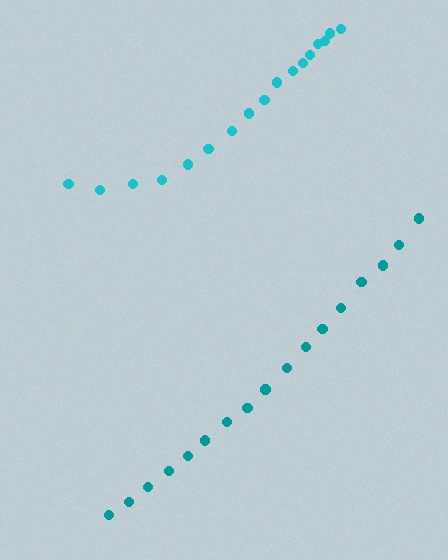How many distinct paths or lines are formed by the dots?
There are 2 distinct paths.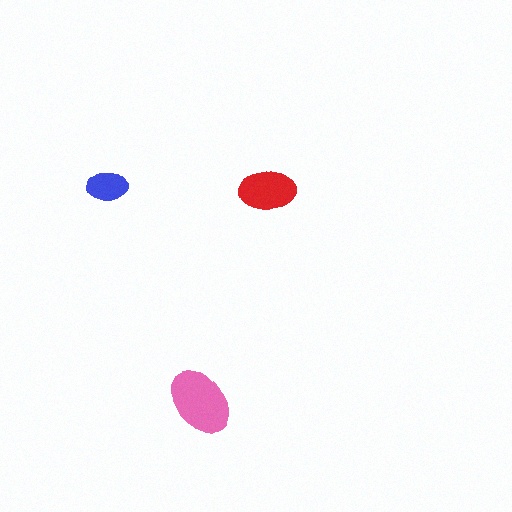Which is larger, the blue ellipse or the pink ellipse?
The pink one.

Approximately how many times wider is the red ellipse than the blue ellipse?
About 1.5 times wider.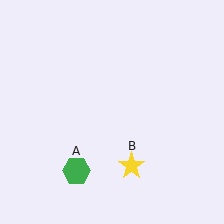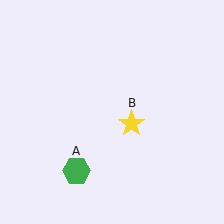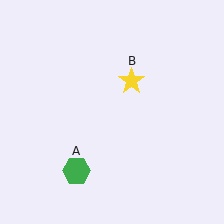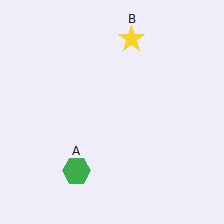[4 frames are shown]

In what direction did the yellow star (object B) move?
The yellow star (object B) moved up.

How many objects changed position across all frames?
1 object changed position: yellow star (object B).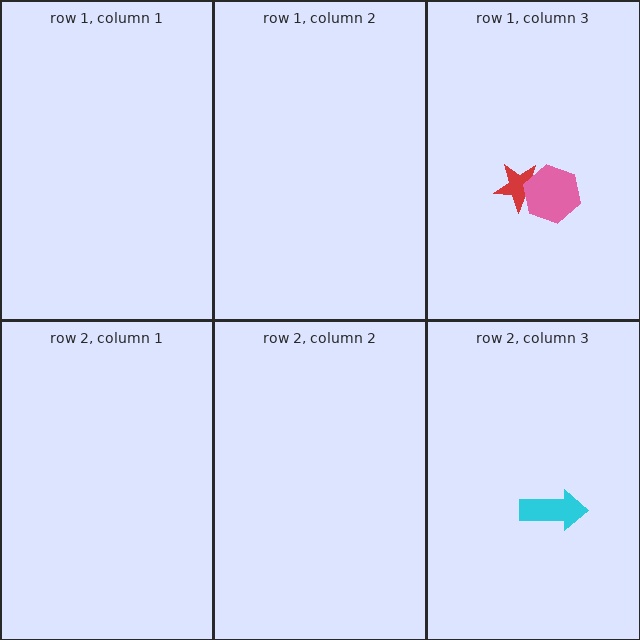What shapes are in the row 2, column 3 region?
The cyan arrow.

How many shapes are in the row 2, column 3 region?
1.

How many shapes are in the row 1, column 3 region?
2.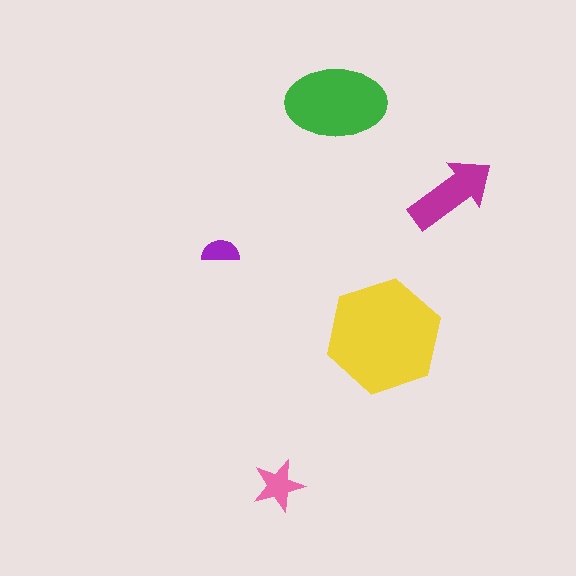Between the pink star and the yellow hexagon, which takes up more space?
The yellow hexagon.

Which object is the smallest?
The purple semicircle.